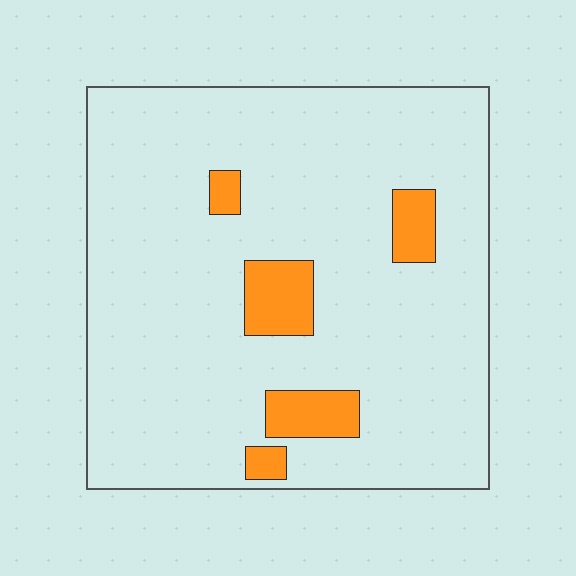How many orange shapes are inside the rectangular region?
5.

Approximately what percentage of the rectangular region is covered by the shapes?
Approximately 10%.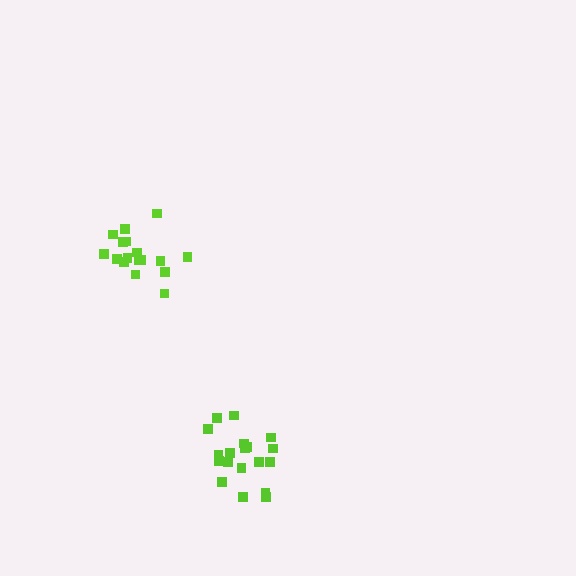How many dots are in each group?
Group 1: 17 dots, Group 2: 19 dots (36 total).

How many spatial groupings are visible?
There are 2 spatial groupings.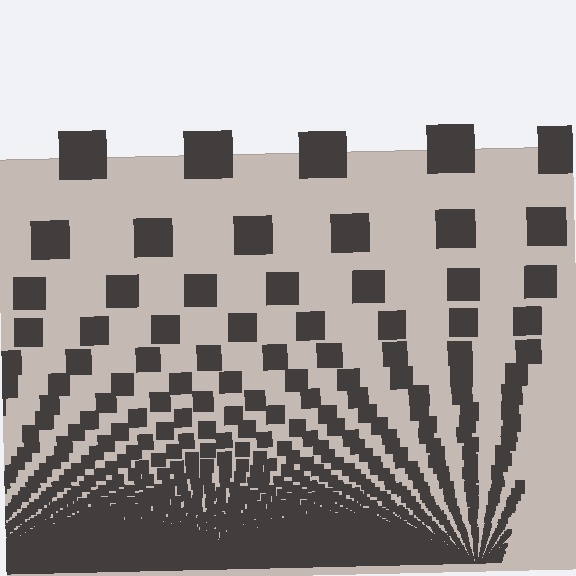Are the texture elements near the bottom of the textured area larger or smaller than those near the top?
Smaller. The gradient is inverted — elements near the bottom are smaller and denser.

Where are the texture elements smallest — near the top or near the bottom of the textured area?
Near the bottom.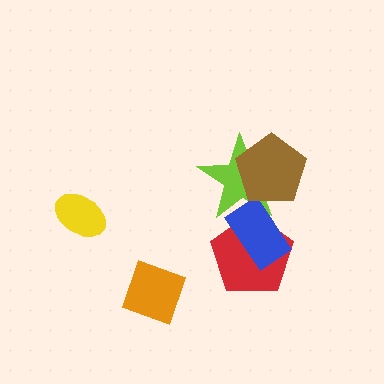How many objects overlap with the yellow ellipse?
0 objects overlap with the yellow ellipse.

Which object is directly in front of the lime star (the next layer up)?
The red pentagon is directly in front of the lime star.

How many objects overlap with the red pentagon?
2 objects overlap with the red pentagon.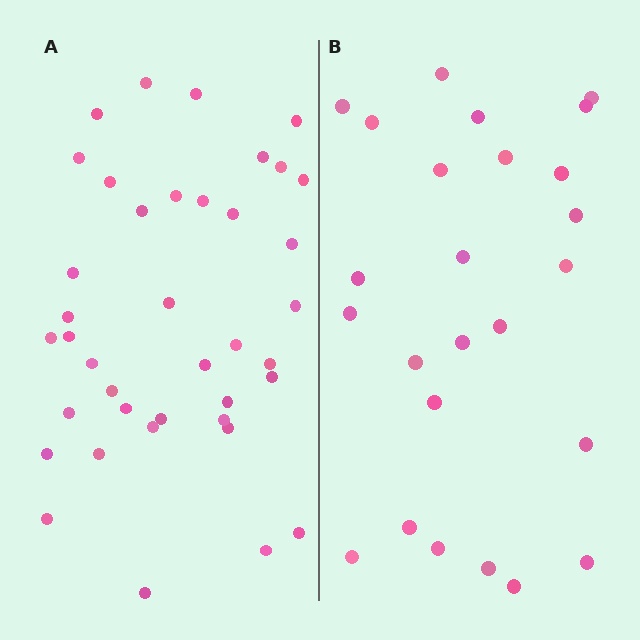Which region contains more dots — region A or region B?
Region A (the left region) has more dots.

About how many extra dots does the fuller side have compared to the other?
Region A has approximately 15 more dots than region B.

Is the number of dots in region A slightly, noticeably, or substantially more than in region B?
Region A has substantially more. The ratio is roughly 1.6 to 1.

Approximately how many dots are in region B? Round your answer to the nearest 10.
About 20 dots. (The exact count is 25, which rounds to 20.)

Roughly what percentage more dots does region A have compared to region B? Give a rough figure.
About 55% more.